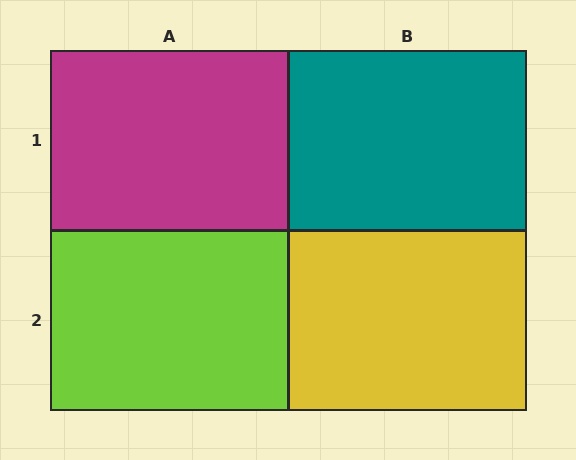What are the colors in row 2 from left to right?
Lime, yellow.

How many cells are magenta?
1 cell is magenta.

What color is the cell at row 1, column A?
Magenta.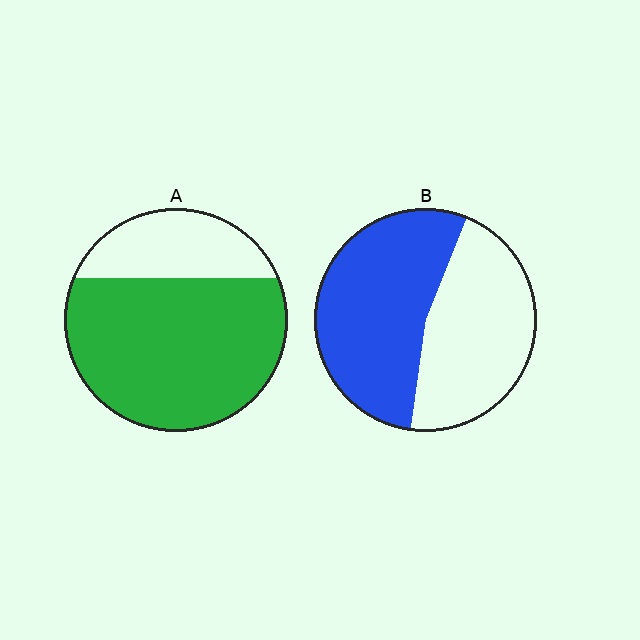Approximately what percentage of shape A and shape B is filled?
A is approximately 75% and B is approximately 55%.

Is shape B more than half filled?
Yes.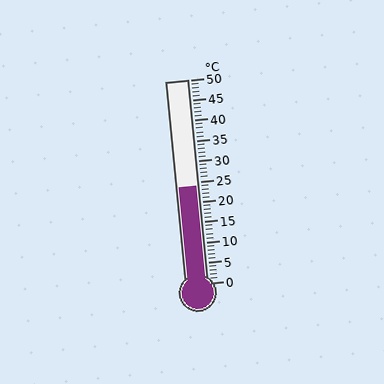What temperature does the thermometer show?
The thermometer shows approximately 24°C.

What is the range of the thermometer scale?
The thermometer scale ranges from 0°C to 50°C.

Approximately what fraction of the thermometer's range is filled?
The thermometer is filled to approximately 50% of its range.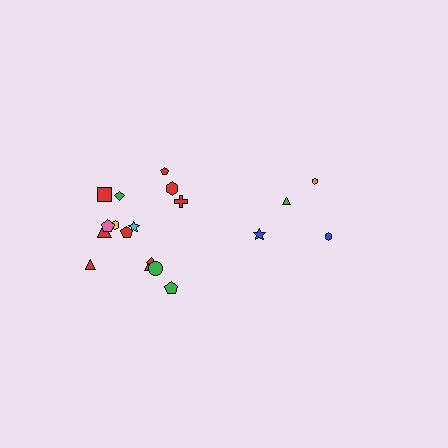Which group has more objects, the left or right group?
The left group.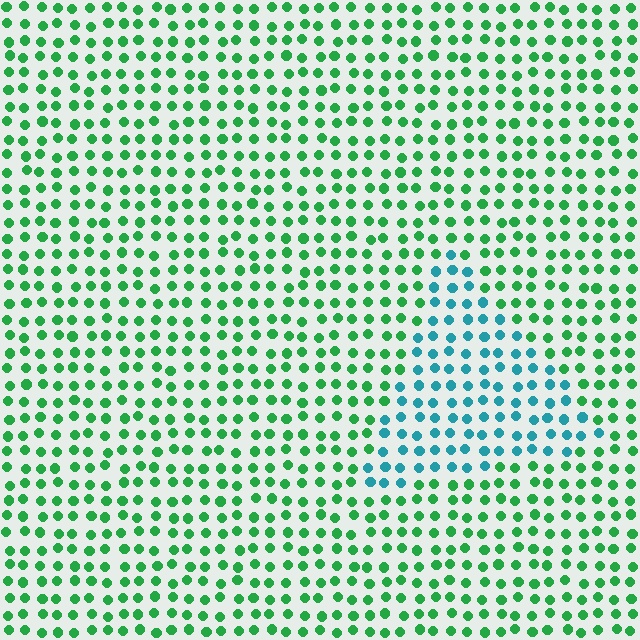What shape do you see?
I see a triangle.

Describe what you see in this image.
The image is filled with small green elements in a uniform arrangement. A triangle-shaped region is visible where the elements are tinted to a slightly different hue, forming a subtle color boundary.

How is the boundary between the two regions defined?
The boundary is defined purely by a slight shift in hue (about 50 degrees). Spacing, size, and orientation are identical on both sides.